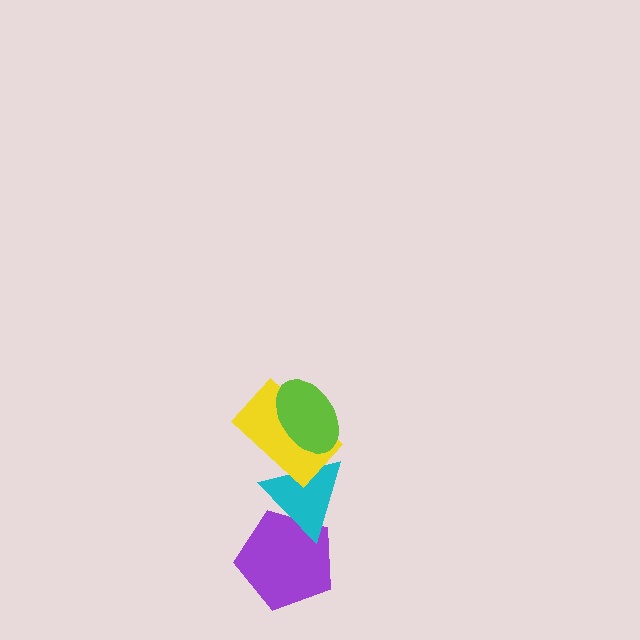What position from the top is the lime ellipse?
The lime ellipse is 1st from the top.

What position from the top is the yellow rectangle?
The yellow rectangle is 2nd from the top.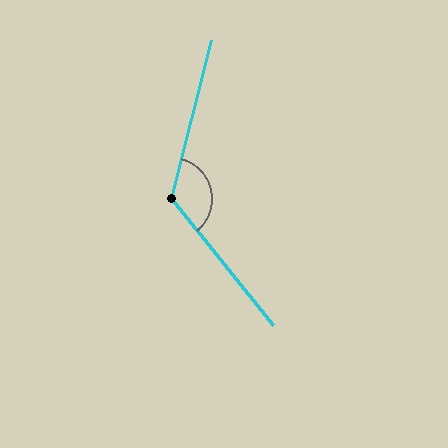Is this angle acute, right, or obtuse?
It is obtuse.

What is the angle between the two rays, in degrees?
Approximately 127 degrees.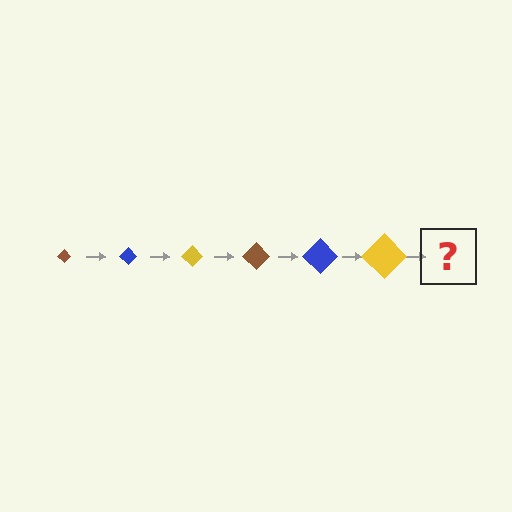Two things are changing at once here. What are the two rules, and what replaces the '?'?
The two rules are that the diamond grows larger each step and the color cycles through brown, blue, and yellow. The '?' should be a brown diamond, larger than the previous one.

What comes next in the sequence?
The next element should be a brown diamond, larger than the previous one.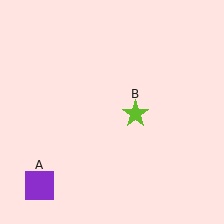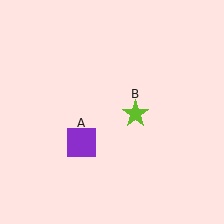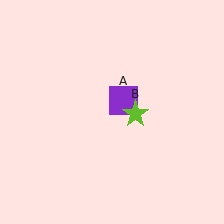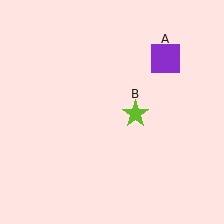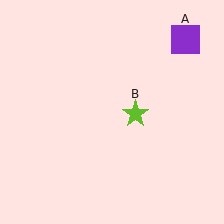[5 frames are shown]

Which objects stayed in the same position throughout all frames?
Lime star (object B) remained stationary.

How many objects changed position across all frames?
1 object changed position: purple square (object A).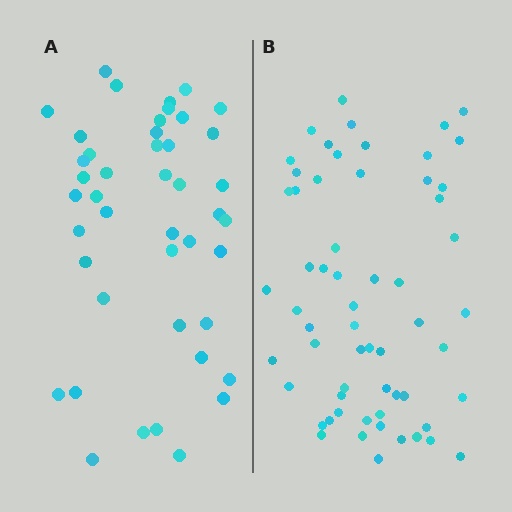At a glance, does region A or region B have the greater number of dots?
Region B (the right region) has more dots.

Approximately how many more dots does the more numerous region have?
Region B has approximately 15 more dots than region A.